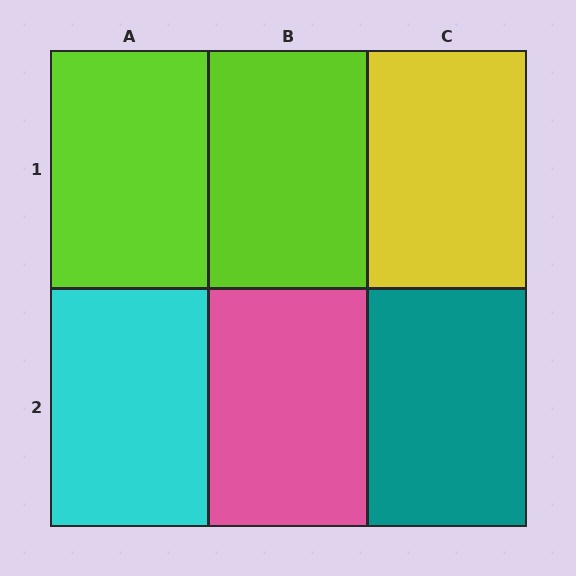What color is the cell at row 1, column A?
Lime.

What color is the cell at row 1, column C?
Yellow.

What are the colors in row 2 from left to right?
Cyan, pink, teal.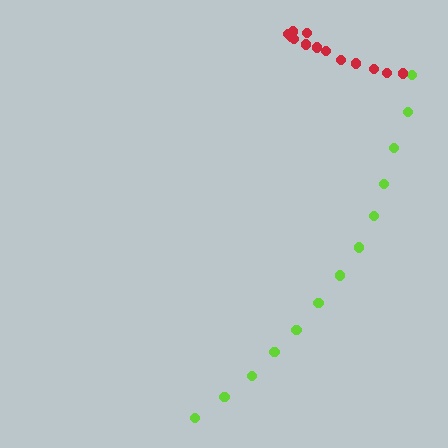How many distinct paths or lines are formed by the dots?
There are 2 distinct paths.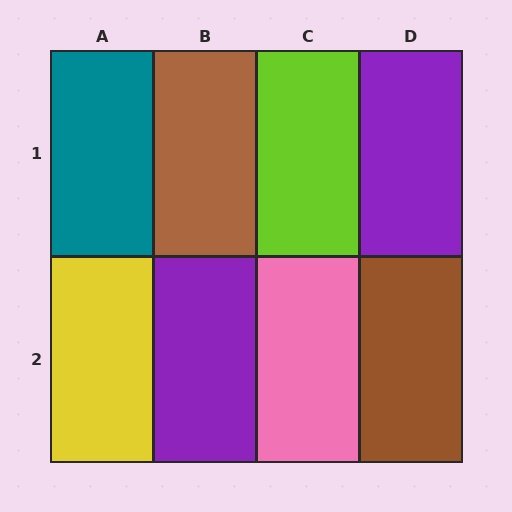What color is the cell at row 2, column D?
Brown.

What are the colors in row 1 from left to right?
Teal, brown, lime, purple.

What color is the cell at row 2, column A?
Yellow.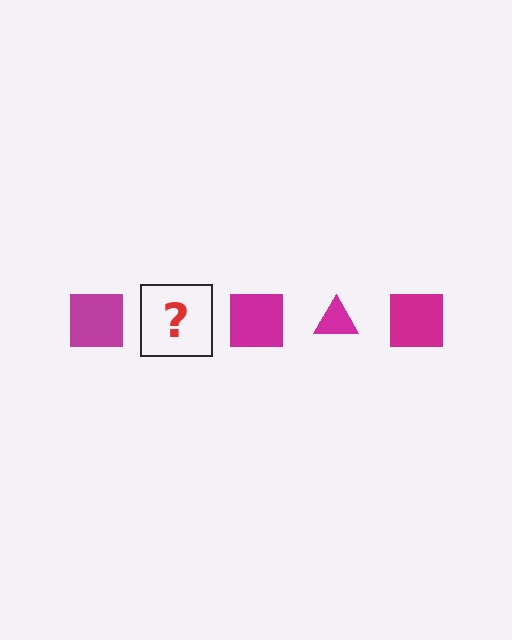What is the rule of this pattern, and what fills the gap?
The rule is that the pattern cycles through square, triangle shapes in magenta. The gap should be filled with a magenta triangle.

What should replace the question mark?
The question mark should be replaced with a magenta triangle.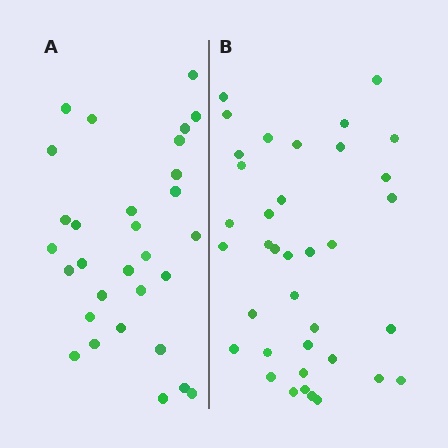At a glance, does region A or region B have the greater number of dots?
Region B (the right region) has more dots.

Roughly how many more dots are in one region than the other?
Region B has roughly 8 or so more dots than region A.